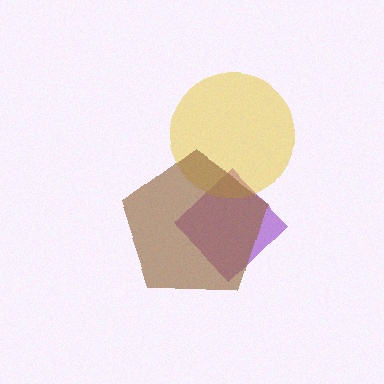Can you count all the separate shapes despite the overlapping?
Yes, there are 3 separate shapes.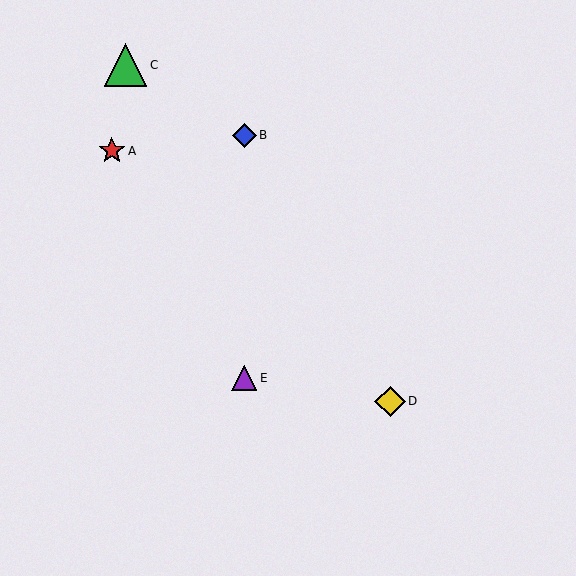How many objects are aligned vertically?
2 objects (B, E) are aligned vertically.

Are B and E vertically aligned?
Yes, both are at x≈244.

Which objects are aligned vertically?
Objects B, E are aligned vertically.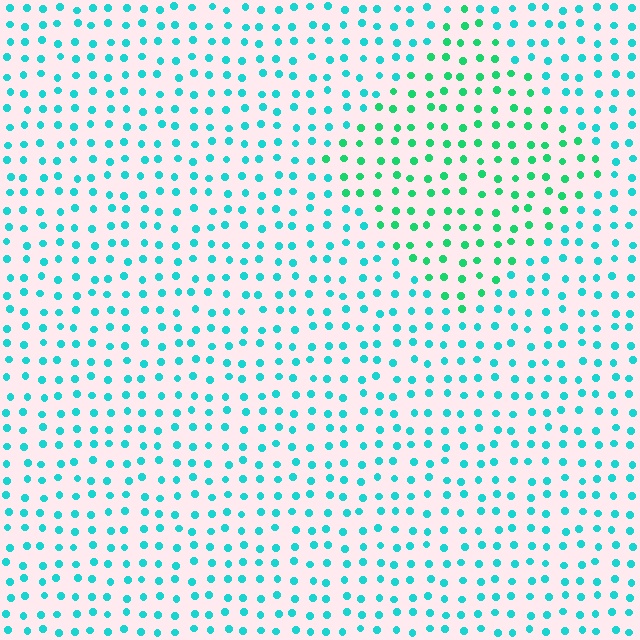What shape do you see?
I see a diamond.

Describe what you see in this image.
The image is filled with small cyan elements in a uniform arrangement. A diamond-shaped region is visible where the elements are tinted to a slightly different hue, forming a subtle color boundary.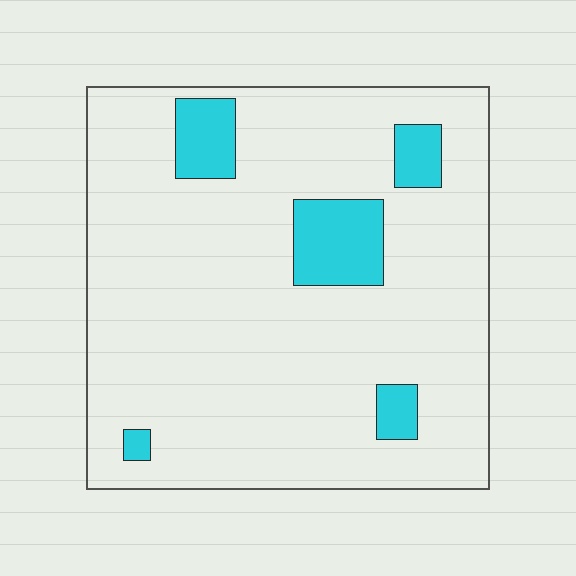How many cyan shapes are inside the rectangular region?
5.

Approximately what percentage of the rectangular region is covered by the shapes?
Approximately 10%.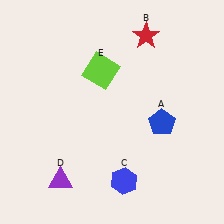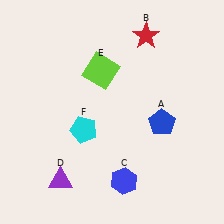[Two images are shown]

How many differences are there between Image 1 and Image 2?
There is 1 difference between the two images.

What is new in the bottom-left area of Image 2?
A cyan pentagon (F) was added in the bottom-left area of Image 2.